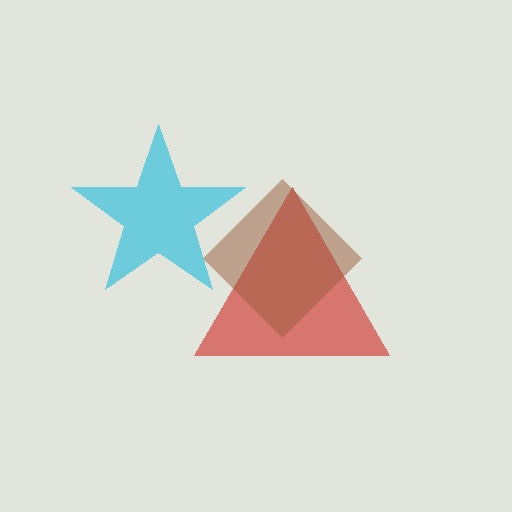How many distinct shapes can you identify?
There are 3 distinct shapes: a cyan star, a red triangle, a brown diamond.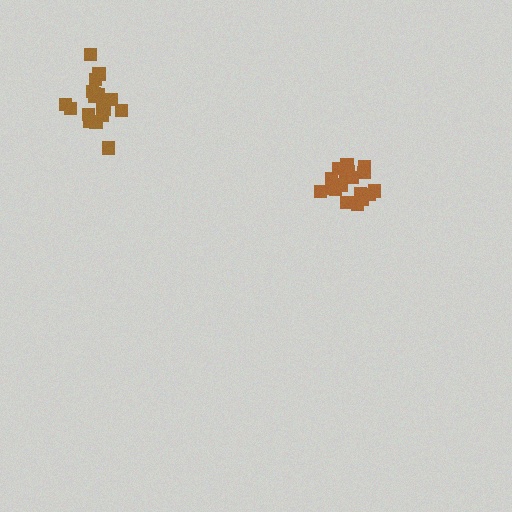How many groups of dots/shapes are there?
There are 2 groups.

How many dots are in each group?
Group 1: 19 dots, Group 2: 20 dots (39 total).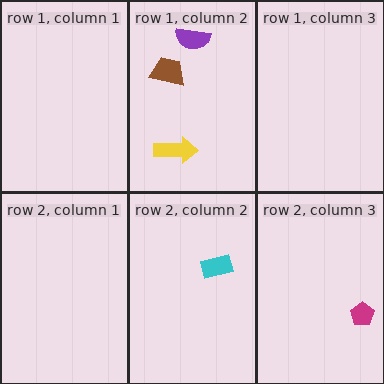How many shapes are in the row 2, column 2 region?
1.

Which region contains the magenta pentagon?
The row 2, column 3 region.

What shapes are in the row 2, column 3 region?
The magenta pentagon.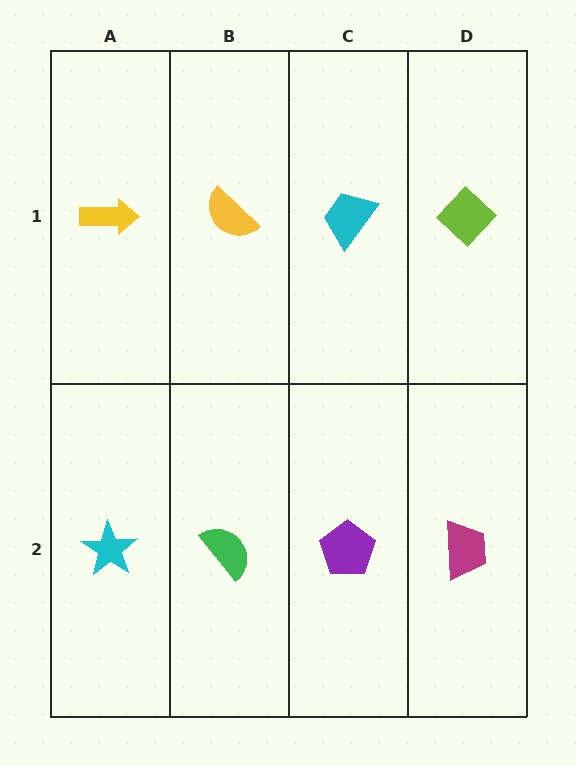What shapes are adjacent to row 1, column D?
A magenta trapezoid (row 2, column D), a cyan trapezoid (row 1, column C).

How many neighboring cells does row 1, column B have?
3.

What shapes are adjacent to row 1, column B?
A green semicircle (row 2, column B), a yellow arrow (row 1, column A), a cyan trapezoid (row 1, column C).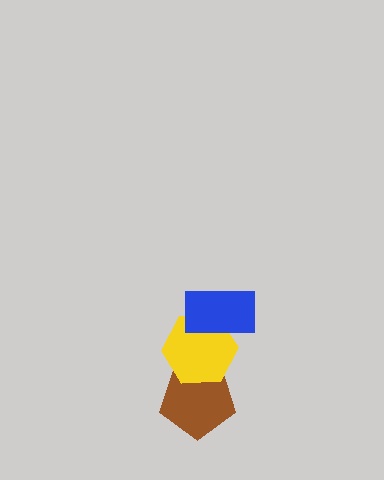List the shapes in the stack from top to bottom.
From top to bottom: the blue rectangle, the yellow hexagon, the brown pentagon.